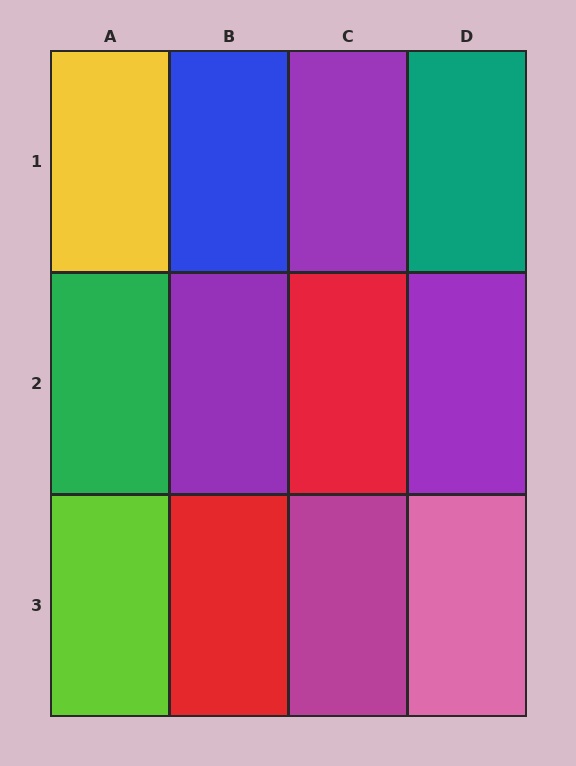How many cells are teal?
1 cell is teal.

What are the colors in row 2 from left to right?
Green, purple, red, purple.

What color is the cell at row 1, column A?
Yellow.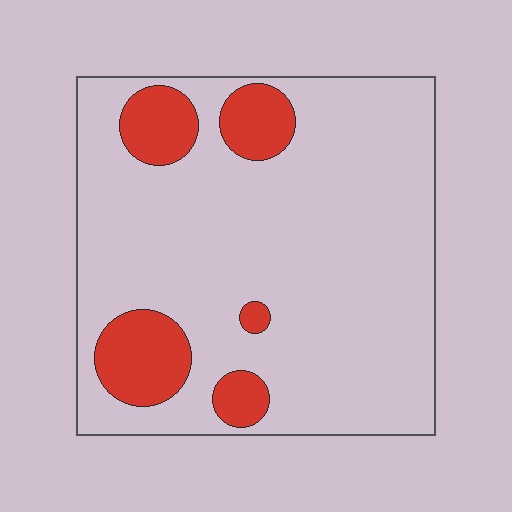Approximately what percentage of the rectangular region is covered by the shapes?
Approximately 15%.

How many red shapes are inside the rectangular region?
5.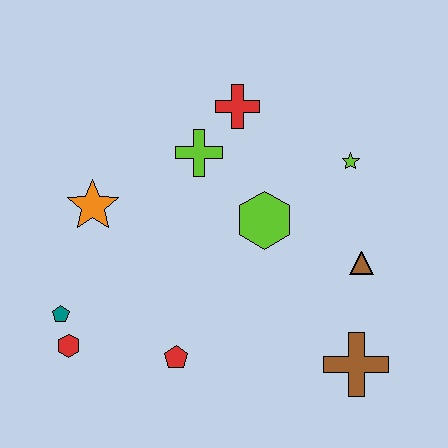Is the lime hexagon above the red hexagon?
Yes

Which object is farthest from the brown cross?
The orange star is farthest from the brown cross.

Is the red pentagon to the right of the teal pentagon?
Yes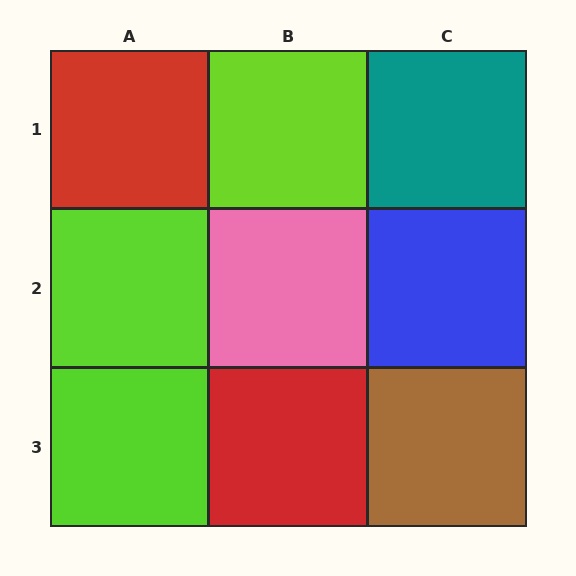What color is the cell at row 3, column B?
Red.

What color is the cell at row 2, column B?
Pink.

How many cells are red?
2 cells are red.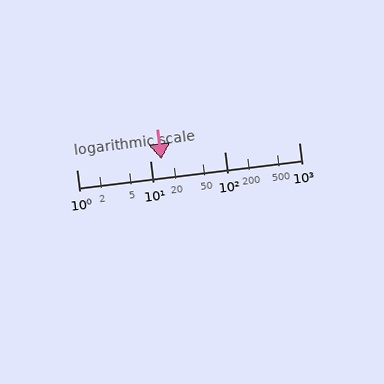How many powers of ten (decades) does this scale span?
The scale spans 3 decades, from 1 to 1000.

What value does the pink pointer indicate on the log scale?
The pointer indicates approximately 14.